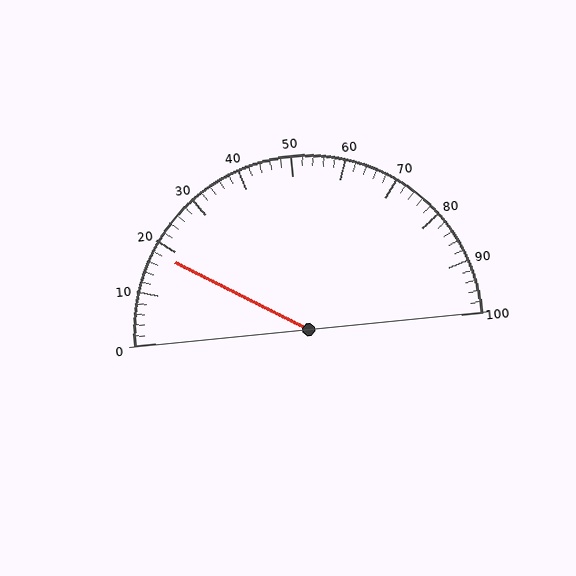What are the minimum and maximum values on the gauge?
The gauge ranges from 0 to 100.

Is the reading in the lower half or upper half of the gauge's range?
The reading is in the lower half of the range (0 to 100).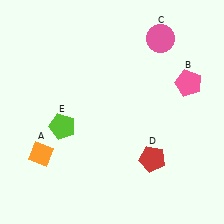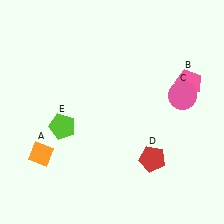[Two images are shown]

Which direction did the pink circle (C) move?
The pink circle (C) moved down.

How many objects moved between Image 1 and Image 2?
1 object moved between the two images.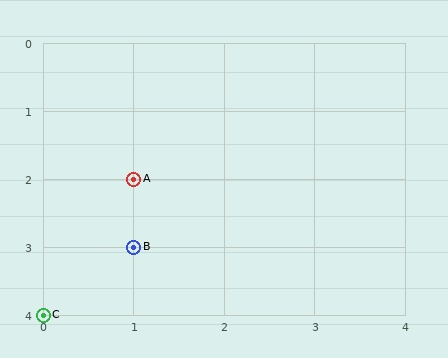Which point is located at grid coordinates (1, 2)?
Point A is at (1, 2).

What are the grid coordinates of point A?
Point A is at grid coordinates (1, 2).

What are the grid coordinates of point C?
Point C is at grid coordinates (0, 4).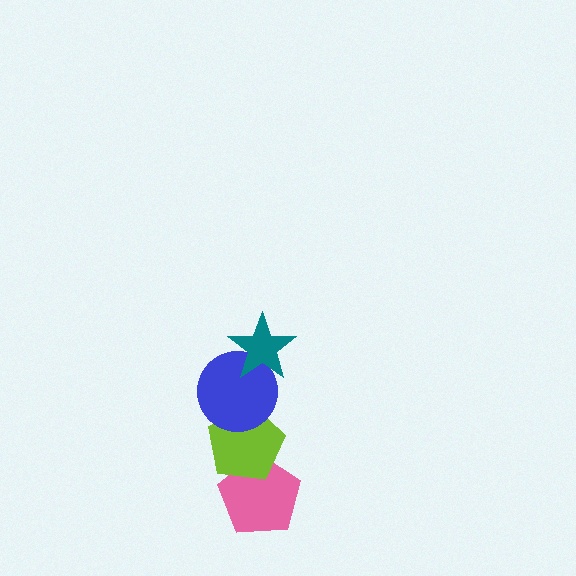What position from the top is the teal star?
The teal star is 1st from the top.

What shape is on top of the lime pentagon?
The blue circle is on top of the lime pentagon.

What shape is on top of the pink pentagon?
The lime pentagon is on top of the pink pentagon.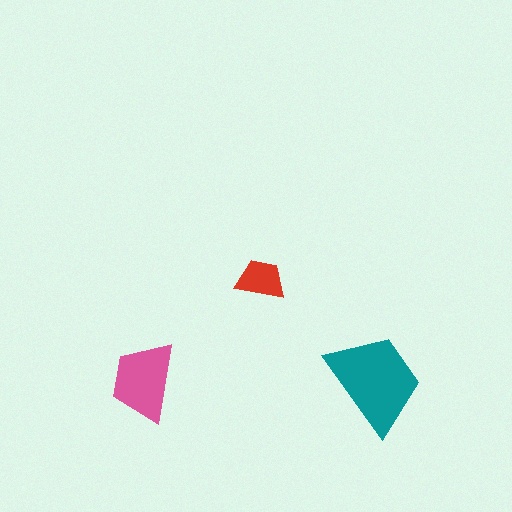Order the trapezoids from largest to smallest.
the teal one, the pink one, the red one.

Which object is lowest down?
The pink trapezoid is bottommost.